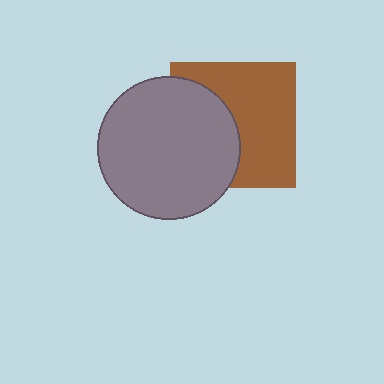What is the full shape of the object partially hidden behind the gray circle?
The partially hidden object is a brown square.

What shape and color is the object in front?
The object in front is a gray circle.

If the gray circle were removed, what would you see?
You would see the complete brown square.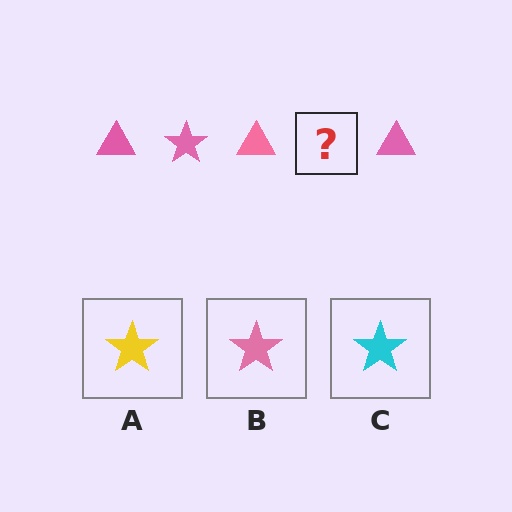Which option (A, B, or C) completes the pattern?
B.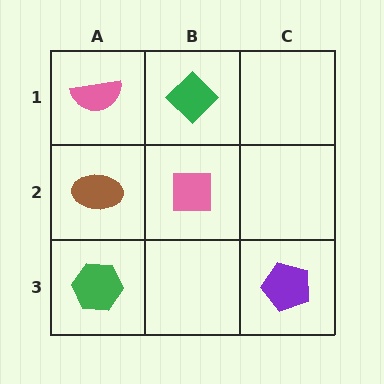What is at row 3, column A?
A green hexagon.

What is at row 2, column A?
A brown ellipse.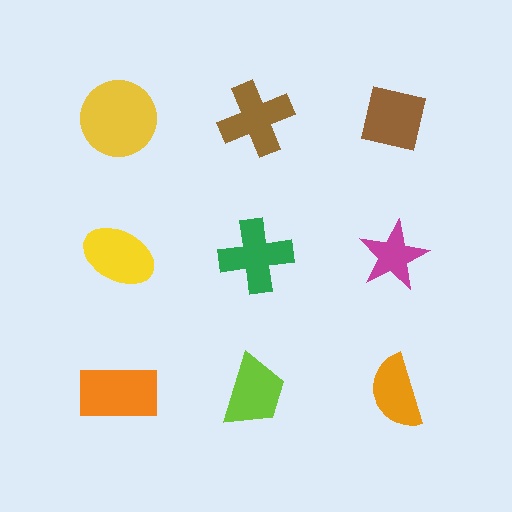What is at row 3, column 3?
An orange semicircle.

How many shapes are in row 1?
3 shapes.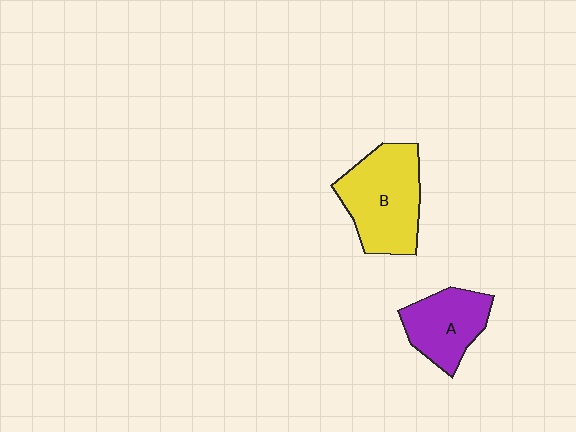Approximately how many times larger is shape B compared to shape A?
Approximately 1.4 times.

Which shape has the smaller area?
Shape A (purple).